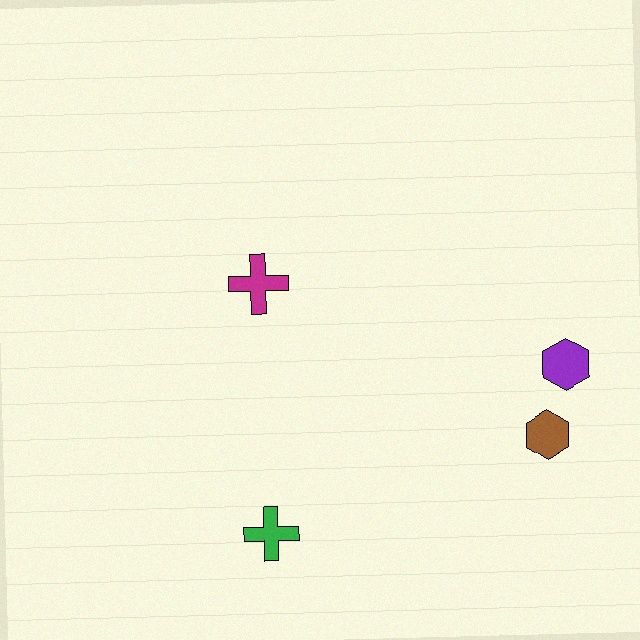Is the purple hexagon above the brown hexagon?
Yes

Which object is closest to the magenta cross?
The green cross is closest to the magenta cross.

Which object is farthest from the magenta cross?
The brown hexagon is farthest from the magenta cross.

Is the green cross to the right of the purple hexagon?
No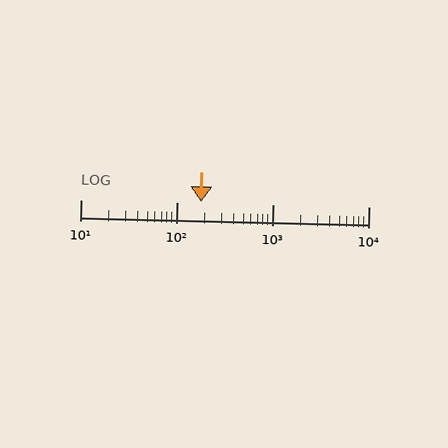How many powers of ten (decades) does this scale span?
The scale spans 3 decades, from 10 to 10000.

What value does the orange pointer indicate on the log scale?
The pointer indicates approximately 180.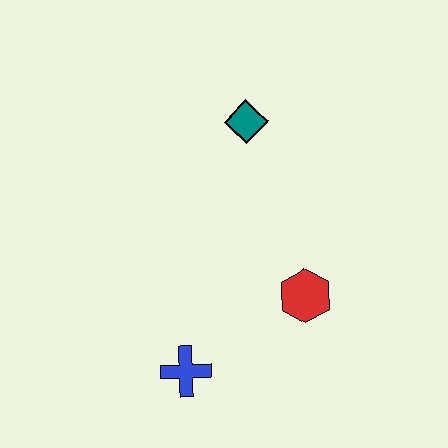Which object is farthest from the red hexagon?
The teal diamond is farthest from the red hexagon.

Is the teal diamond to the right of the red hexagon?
No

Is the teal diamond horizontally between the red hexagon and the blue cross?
Yes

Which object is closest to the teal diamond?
The red hexagon is closest to the teal diamond.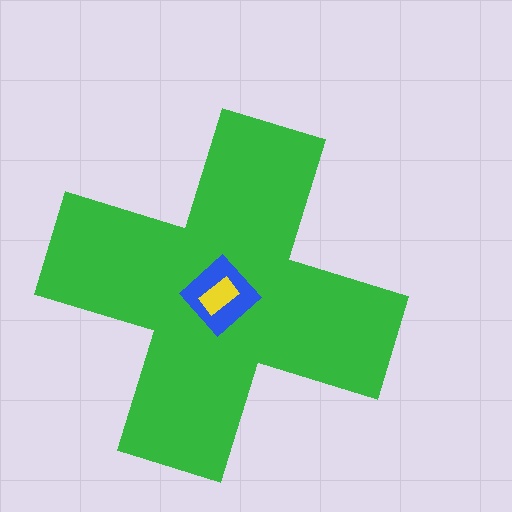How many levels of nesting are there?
3.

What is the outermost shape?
The green cross.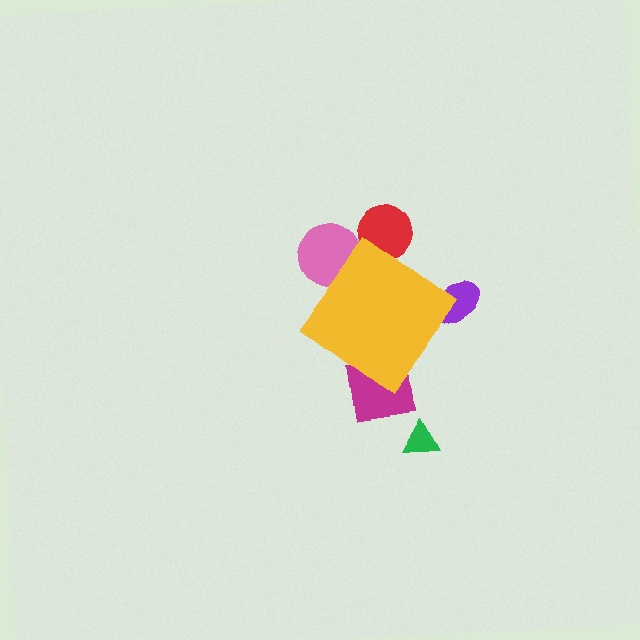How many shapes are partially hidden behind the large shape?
4 shapes are partially hidden.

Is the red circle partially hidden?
Yes, the red circle is partially hidden behind the yellow diamond.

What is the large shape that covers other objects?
A yellow diamond.